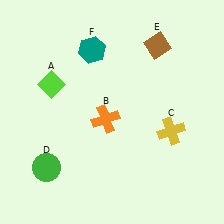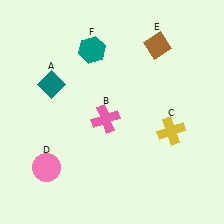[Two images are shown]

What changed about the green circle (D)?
In Image 1, D is green. In Image 2, it changed to pink.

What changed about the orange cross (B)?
In Image 1, B is orange. In Image 2, it changed to pink.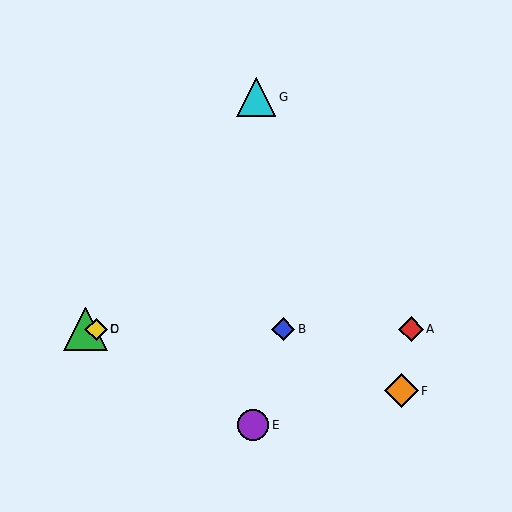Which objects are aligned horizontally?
Objects A, B, C, D are aligned horizontally.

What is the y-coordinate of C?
Object C is at y≈329.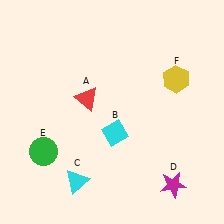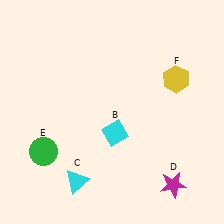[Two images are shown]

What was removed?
The red triangle (A) was removed in Image 2.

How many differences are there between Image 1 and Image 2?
There is 1 difference between the two images.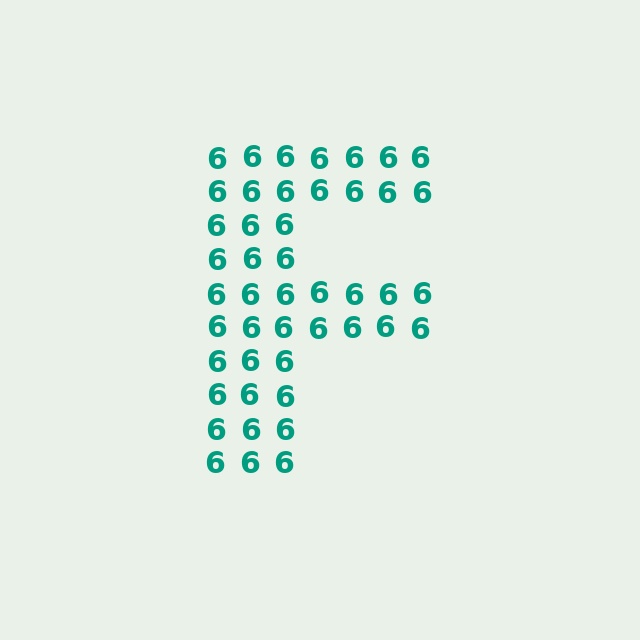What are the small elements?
The small elements are digit 6's.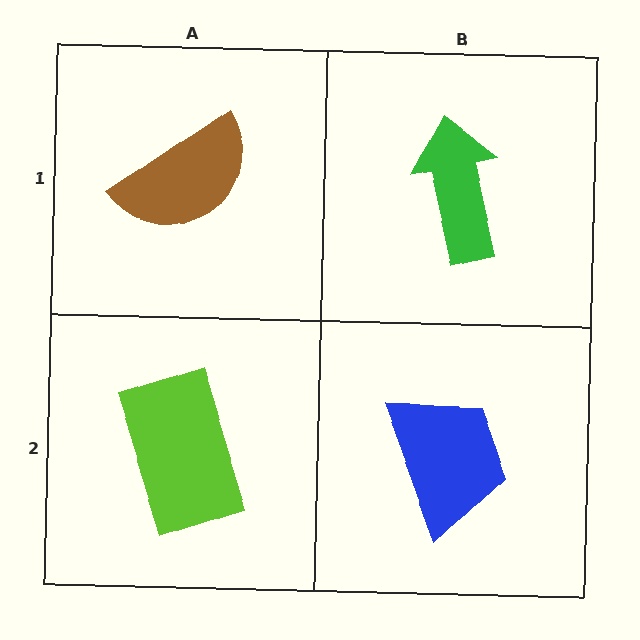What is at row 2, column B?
A blue trapezoid.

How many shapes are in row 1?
2 shapes.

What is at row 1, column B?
A green arrow.